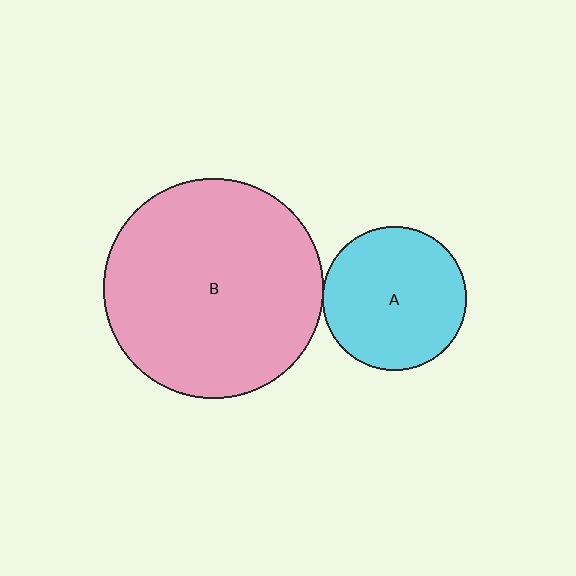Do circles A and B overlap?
Yes.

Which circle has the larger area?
Circle B (pink).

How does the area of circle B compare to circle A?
Approximately 2.3 times.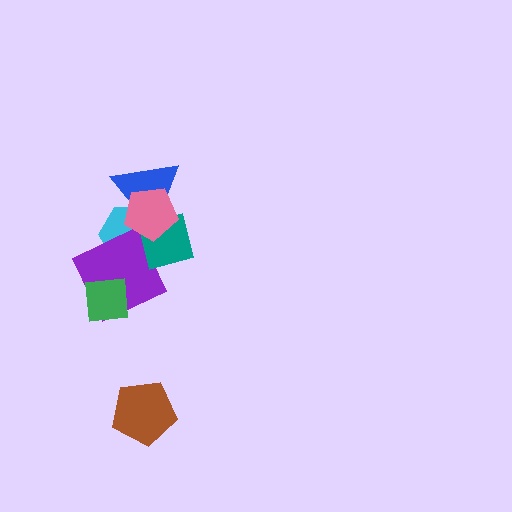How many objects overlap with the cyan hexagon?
4 objects overlap with the cyan hexagon.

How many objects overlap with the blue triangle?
3 objects overlap with the blue triangle.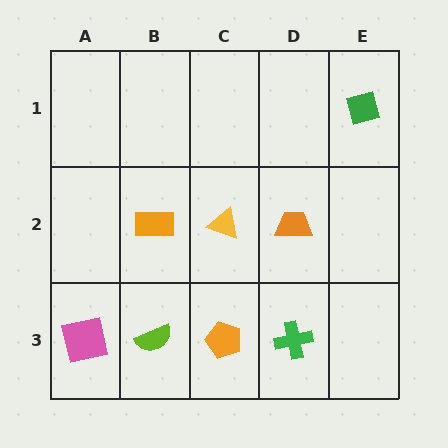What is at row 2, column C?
A yellow triangle.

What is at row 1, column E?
A green diamond.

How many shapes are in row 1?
1 shape.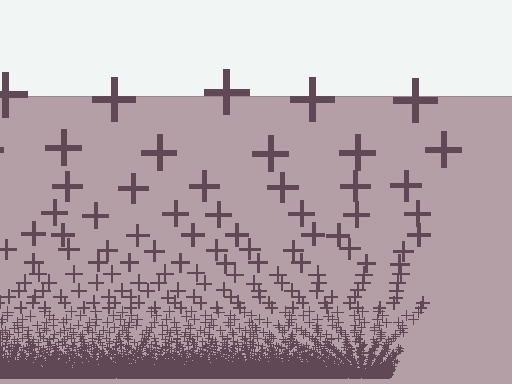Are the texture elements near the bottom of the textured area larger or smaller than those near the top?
Smaller. The gradient is inverted — elements near the bottom are smaller and denser.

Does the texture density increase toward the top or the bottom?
Density increases toward the bottom.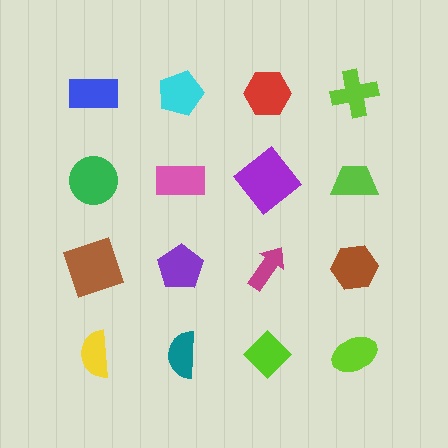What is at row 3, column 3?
A magenta arrow.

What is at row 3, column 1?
A brown square.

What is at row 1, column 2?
A cyan pentagon.